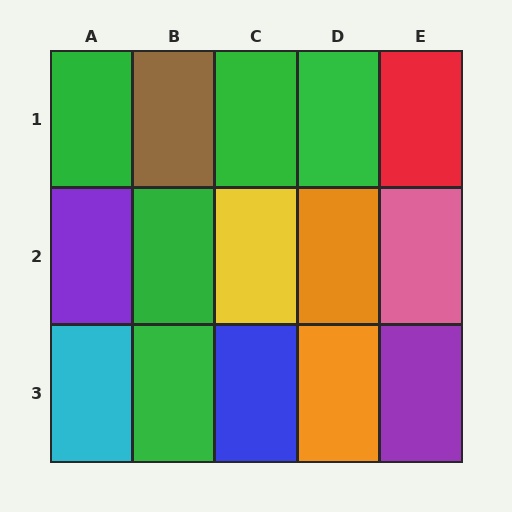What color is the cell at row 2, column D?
Orange.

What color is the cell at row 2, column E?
Pink.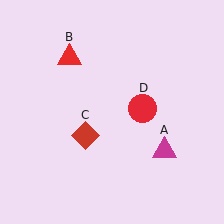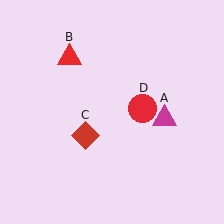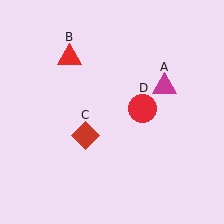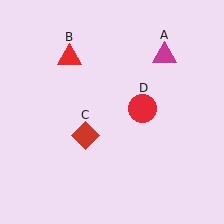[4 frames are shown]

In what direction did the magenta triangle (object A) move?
The magenta triangle (object A) moved up.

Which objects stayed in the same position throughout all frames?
Red triangle (object B) and red diamond (object C) and red circle (object D) remained stationary.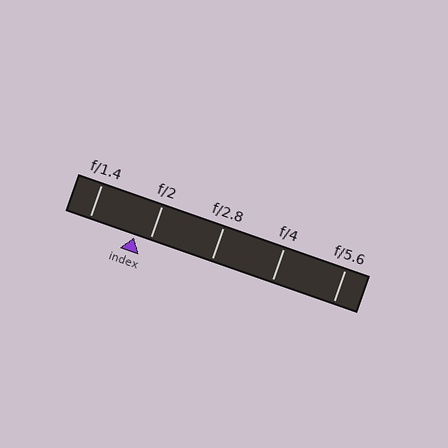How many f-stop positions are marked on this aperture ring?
There are 5 f-stop positions marked.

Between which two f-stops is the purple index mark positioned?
The index mark is between f/1.4 and f/2.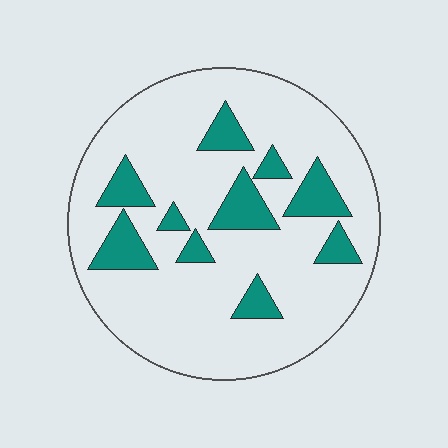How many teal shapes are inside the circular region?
10.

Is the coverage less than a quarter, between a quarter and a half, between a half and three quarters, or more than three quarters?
Less than a quarter.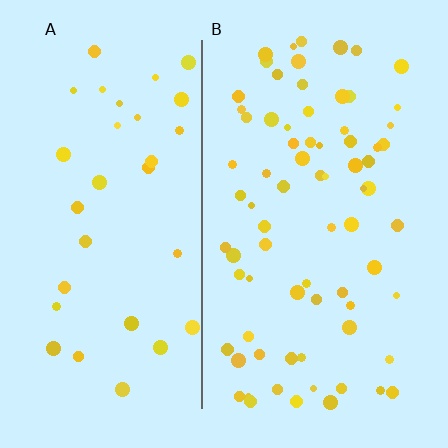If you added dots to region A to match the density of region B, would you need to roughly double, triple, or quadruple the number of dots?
Approximately double.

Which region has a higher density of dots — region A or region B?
B (the right).